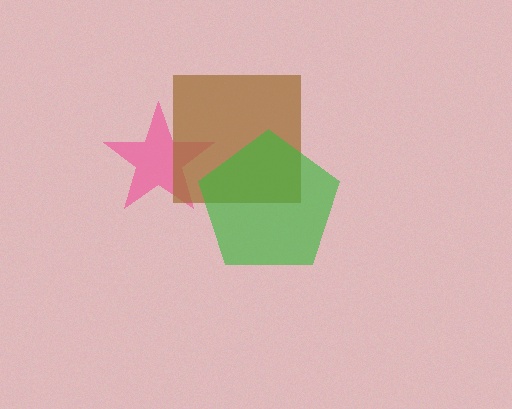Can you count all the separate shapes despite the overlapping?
Yes, there are 3 separate shapes.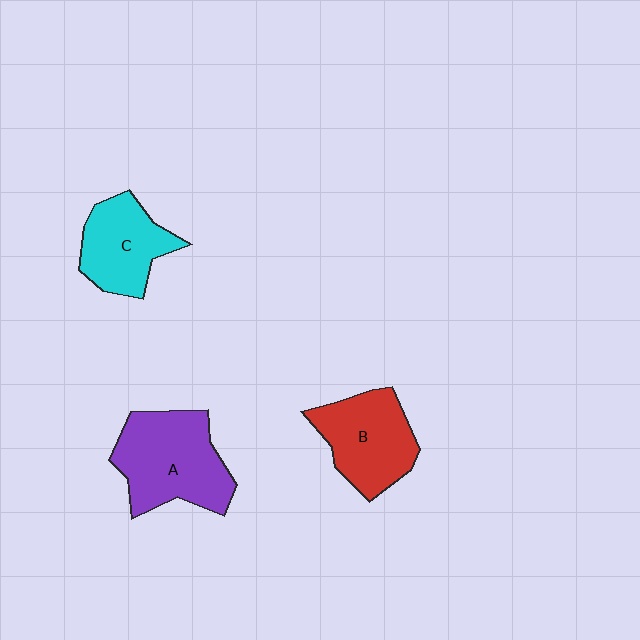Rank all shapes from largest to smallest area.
From largest to smallest: A (purple), B (red), C (cyan).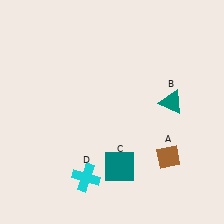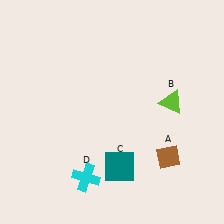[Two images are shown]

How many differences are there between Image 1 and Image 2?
There is 1 difference between the two images.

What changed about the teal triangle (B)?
In Image 1, B is teal. In Image 2, it changed to lime.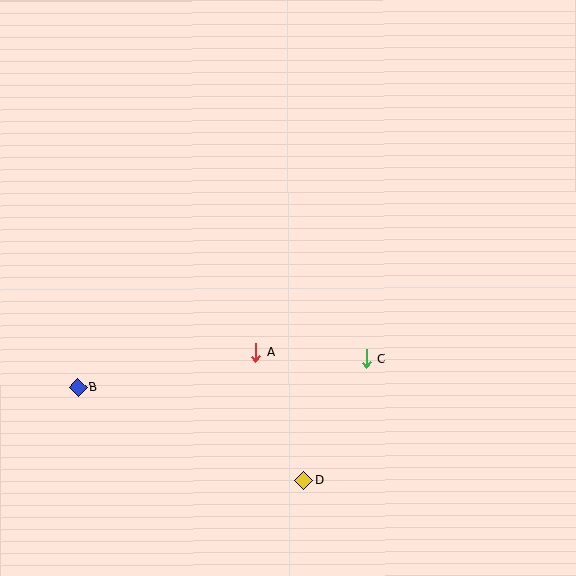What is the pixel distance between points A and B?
The distance between A and B is 182 pixels.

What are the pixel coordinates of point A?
Point A is at (256, 352).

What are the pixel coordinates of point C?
Point C is at (367, 358).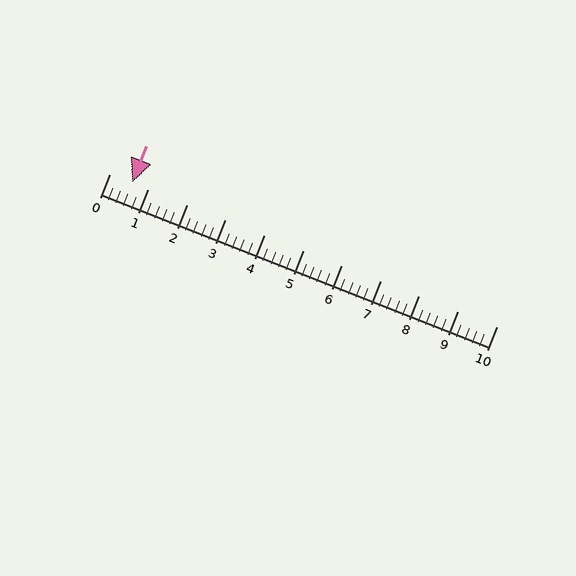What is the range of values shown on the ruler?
The ruler shows values from 0 to 10.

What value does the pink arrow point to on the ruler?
The pink arrow points to approximately 0.6.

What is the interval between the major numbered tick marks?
The major tick marks are spaced 1 units apart.